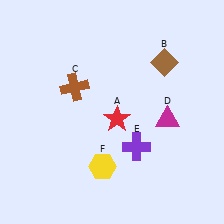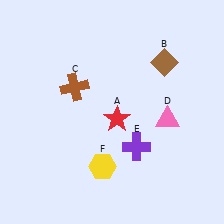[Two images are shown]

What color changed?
The triangle (D) changed from magenta in Image 1 to pink in Image 2.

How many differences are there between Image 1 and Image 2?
There is 1 difference between the two images.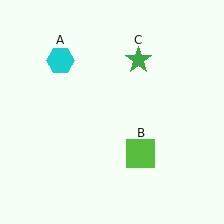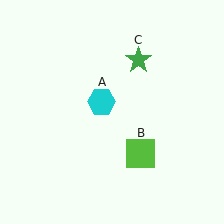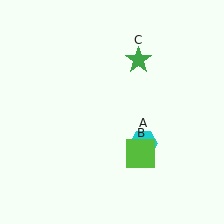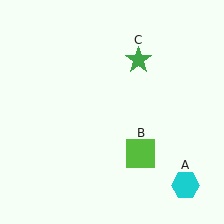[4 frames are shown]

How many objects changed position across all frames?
1 object changed position: cyan hexagon (object A).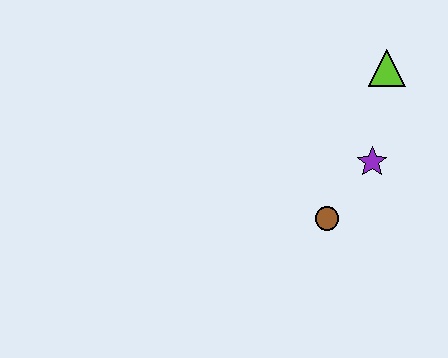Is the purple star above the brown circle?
Yes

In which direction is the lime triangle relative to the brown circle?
The lime triangle is above the brown circle.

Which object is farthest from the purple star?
The lime triangle is farthest from the purple star.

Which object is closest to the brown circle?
The purple star is closest to the brown circle.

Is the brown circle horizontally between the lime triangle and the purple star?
No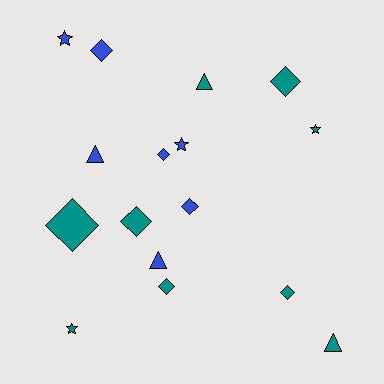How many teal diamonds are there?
There are 5 teal diamonds.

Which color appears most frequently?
Teal, with 9 objects.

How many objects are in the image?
There are 16 objects.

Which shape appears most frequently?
Diamond, with 8 objects.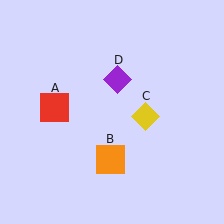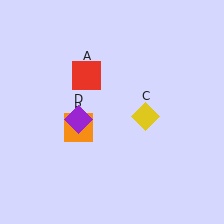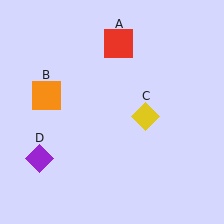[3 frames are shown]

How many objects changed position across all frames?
3 objects changed position: red square (object A), orange square (object B), purple diamond (object D).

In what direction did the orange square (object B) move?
The orange square (object B) moved up and to the left.